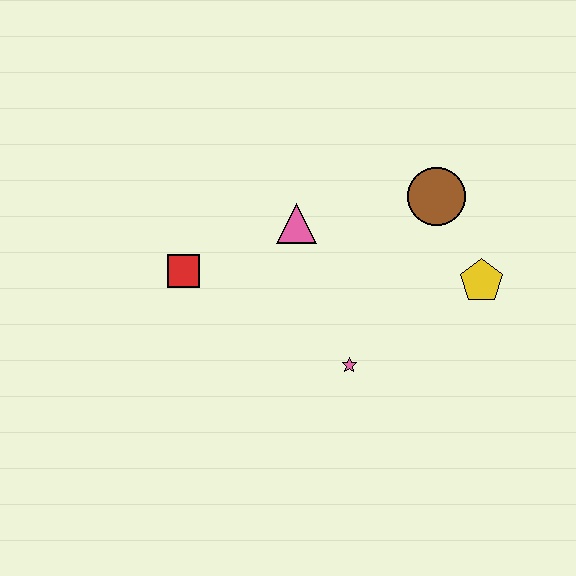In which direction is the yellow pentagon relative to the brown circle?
The yellow pentagon is below the brown circle.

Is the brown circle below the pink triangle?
No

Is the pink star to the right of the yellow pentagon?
No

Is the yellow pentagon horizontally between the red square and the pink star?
No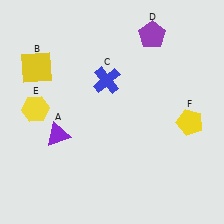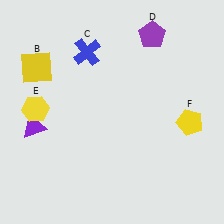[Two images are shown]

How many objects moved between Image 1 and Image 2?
2 objects moved between the two images.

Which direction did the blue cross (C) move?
The blue cross (C) moved up.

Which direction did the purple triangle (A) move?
The purple triangle (A) moved left.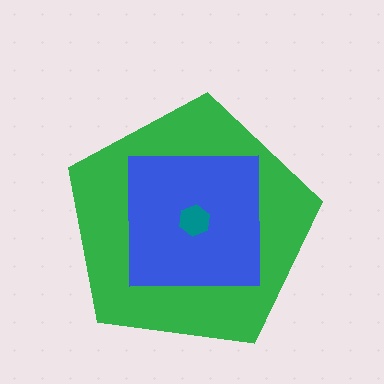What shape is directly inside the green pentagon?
The blue square.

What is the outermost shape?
The green pentagon.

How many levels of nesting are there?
3.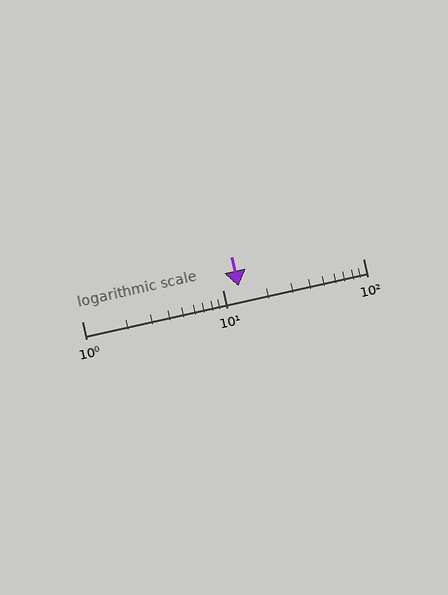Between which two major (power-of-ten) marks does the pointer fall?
The pointer is between 10 and 100.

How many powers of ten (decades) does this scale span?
The scale spans 2 decades, from 1 to 100.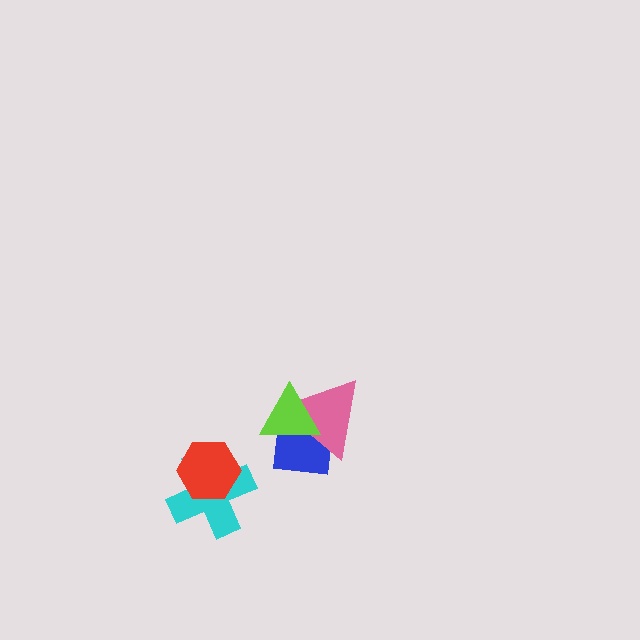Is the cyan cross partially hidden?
Yes, it is partially covered by another shape.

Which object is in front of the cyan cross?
The red hexagon is in front of the cyan cross.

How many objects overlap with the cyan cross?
1 object overlaps with the cyan cross.